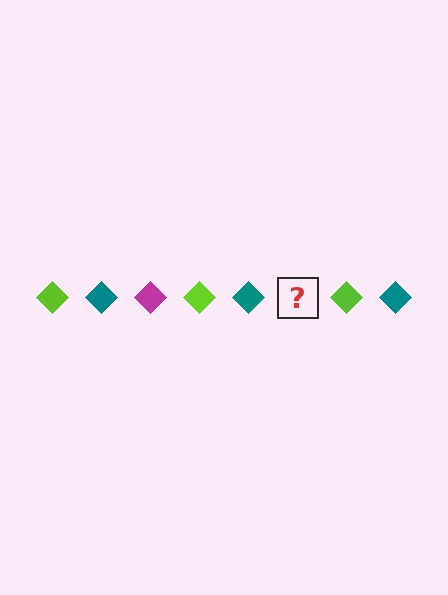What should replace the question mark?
The question mark should be replaced with a magenta diamond.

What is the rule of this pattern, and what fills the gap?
The rule is that the pattern cycles through lime, teal, magenta diamonds. The gap should be filled with a magenta diamond.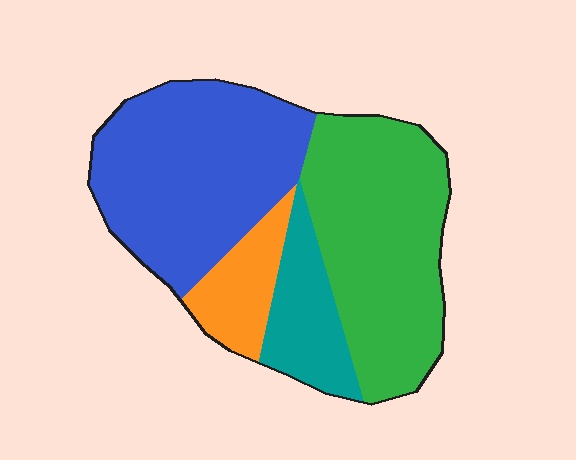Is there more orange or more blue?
Blue.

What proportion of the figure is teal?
Teal covers about 15% of the figure.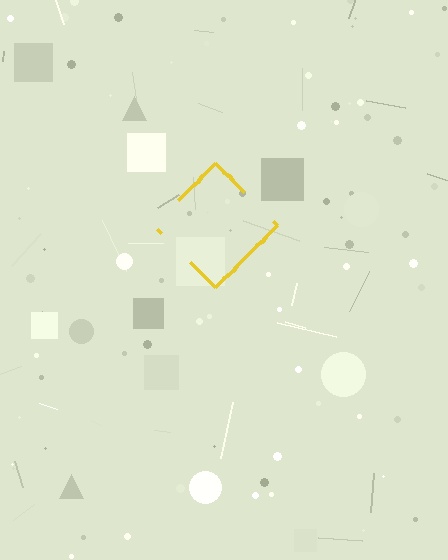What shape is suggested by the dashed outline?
The dashed outline suggests a diamond.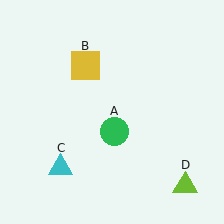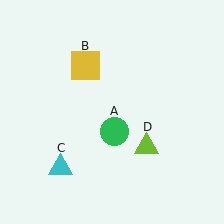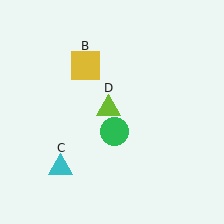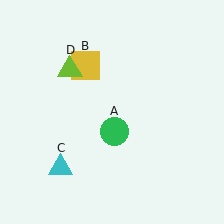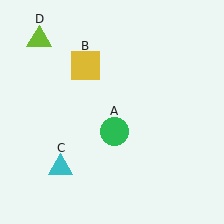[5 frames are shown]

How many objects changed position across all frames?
1 object changed position: lime triangle (object D).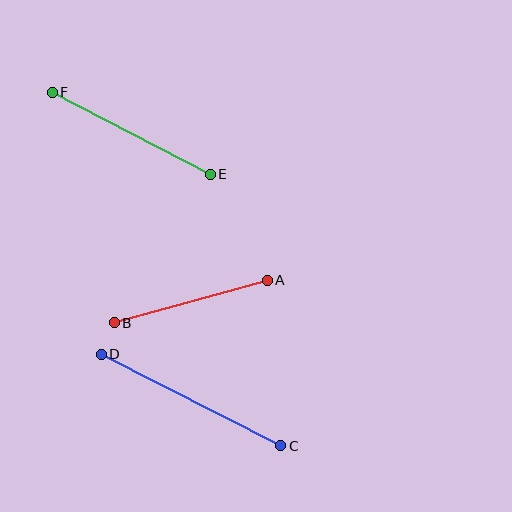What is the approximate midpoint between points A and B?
The midpoint is at approximately (191, 302) pixels.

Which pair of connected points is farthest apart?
Points C and D are farthest apart.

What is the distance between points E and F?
The distance is approximately 178 pixels.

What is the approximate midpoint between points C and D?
The midpoint is at approximately (191, 400) pixels.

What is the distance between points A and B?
The distance is approximately 159 pixels.